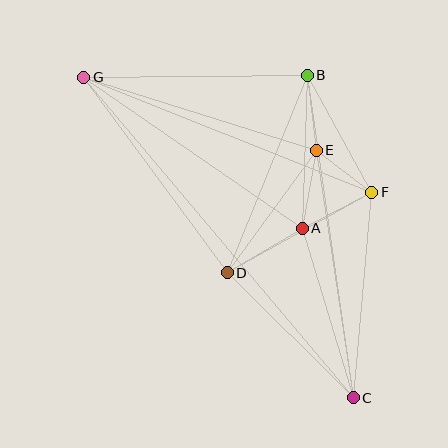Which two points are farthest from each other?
Points C and G are farthest from each other.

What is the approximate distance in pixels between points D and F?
The distance between D and F is approximately 165 pixels.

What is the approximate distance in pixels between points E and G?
The distance between E and G is approximately 244 pixels.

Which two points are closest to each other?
Points E and F are closest to each other.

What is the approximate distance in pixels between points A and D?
The distance between A and D is approximately 87 pixels.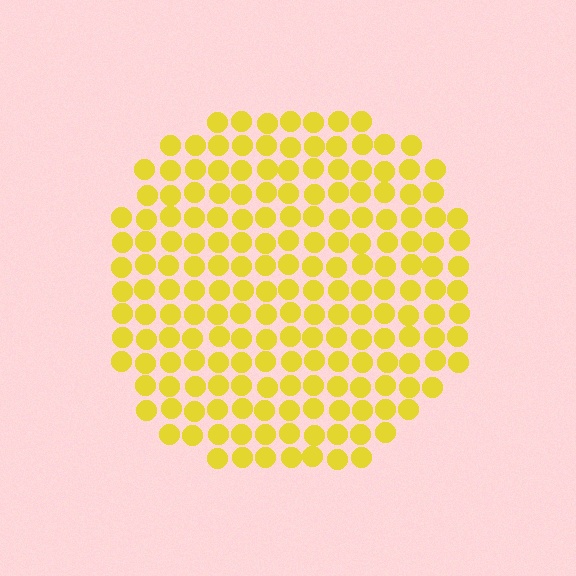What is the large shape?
The large shape is a circle.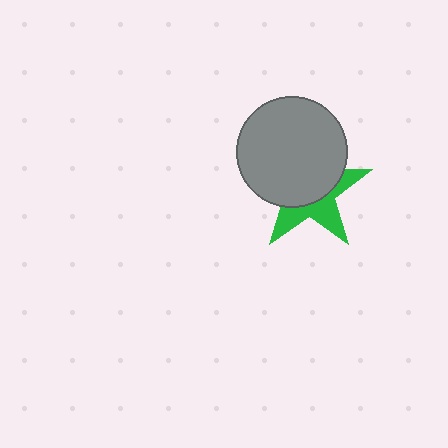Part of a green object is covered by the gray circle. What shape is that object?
It is a star.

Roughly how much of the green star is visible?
A small part of it is visible (roughly 41%).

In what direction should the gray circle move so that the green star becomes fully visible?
The gray circle should move up. That is the shortest direction to clear the overlap and leave the green star fully visible.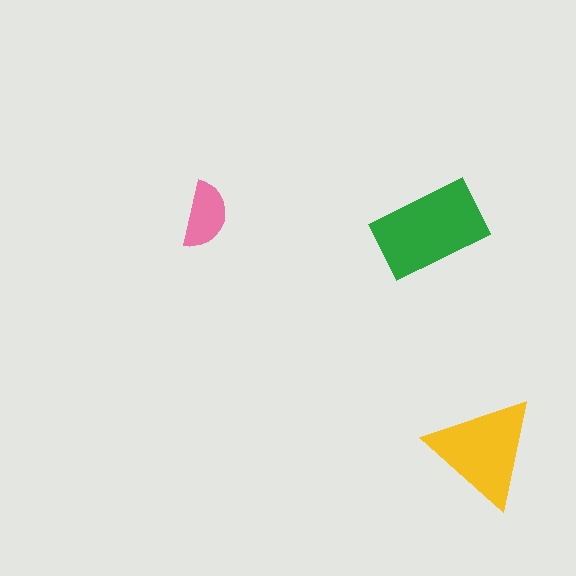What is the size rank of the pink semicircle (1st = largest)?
3rd.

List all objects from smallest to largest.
The pink semicircle, the yellow triangle, the green rectangle.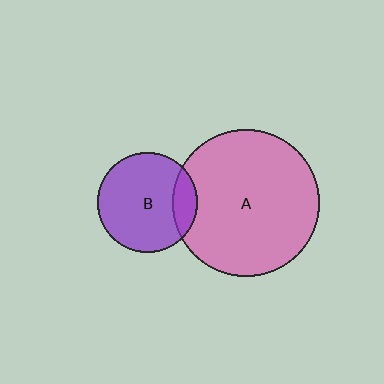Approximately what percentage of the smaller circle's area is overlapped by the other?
Approximately 15%.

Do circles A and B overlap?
Yes.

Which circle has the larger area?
Circle A (pink).